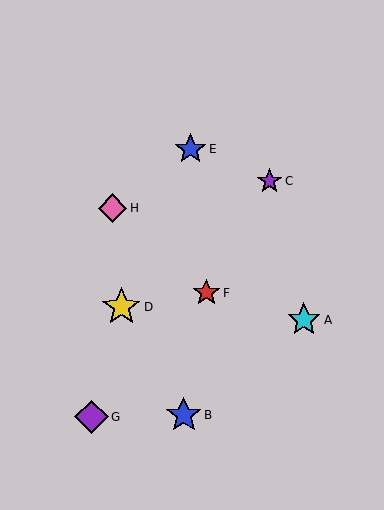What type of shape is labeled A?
Shape A is a cyan star.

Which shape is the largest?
The yellow star (labeled D) is the largest.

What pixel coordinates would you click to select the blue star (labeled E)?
Click at (191, 149) to select the blue star E.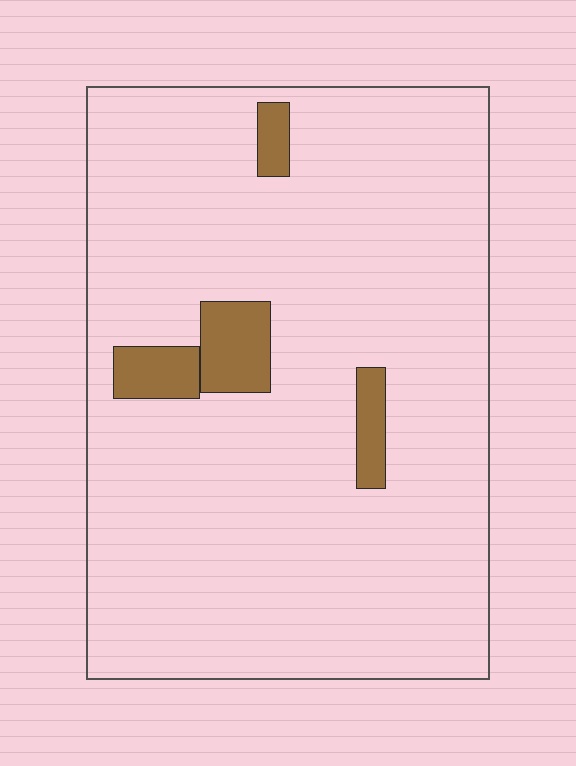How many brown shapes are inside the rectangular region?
4.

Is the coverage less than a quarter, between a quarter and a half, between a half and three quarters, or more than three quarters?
Less than a quarter.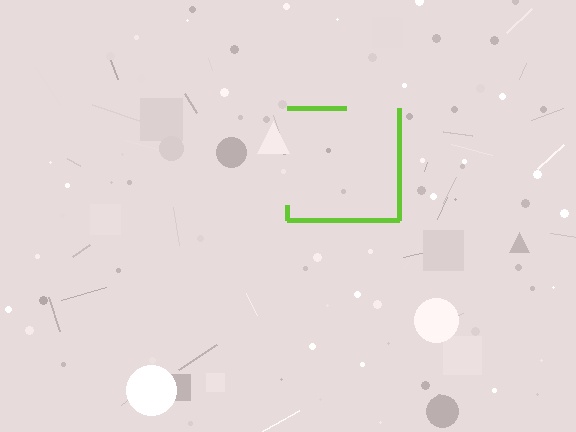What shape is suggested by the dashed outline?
The dashed outline suggests a square.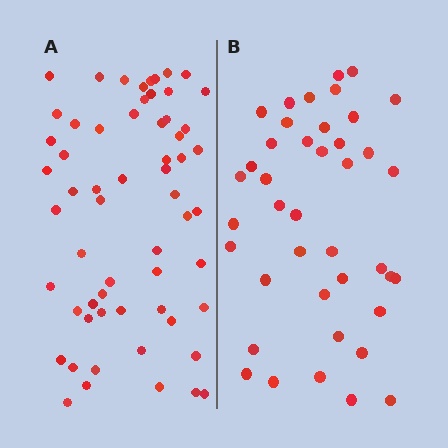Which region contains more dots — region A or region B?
Region A (the left region) has more dots.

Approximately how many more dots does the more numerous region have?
Region A has approximately 20 more dots than region B.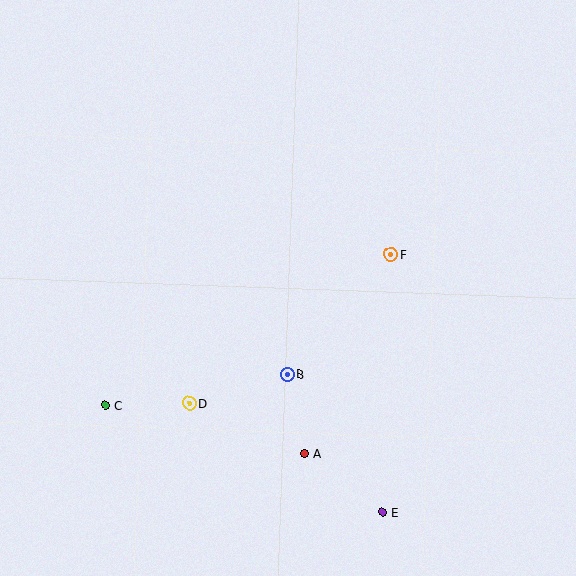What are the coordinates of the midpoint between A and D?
The midpoint between A and D is at (247, 428).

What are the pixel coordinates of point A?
Point A is at (304, 453).